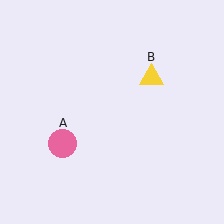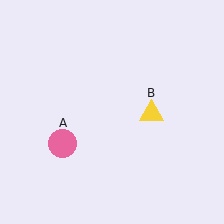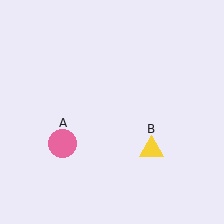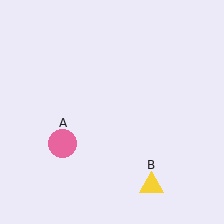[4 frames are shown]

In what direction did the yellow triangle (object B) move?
The yellow triangle (object B) moved down.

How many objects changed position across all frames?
1 object changed position: yellow triangle (object B).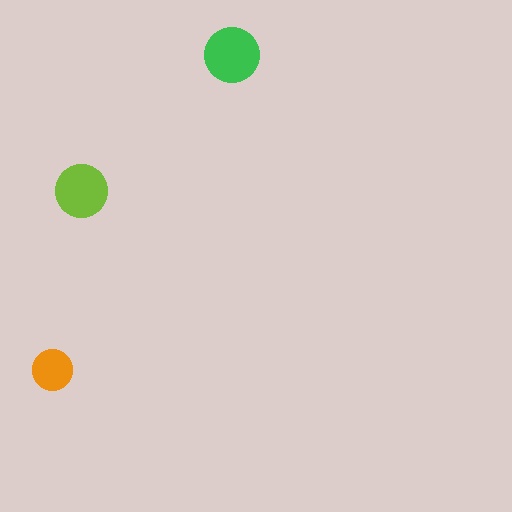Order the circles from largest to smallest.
the green one, the lime one, the orange one.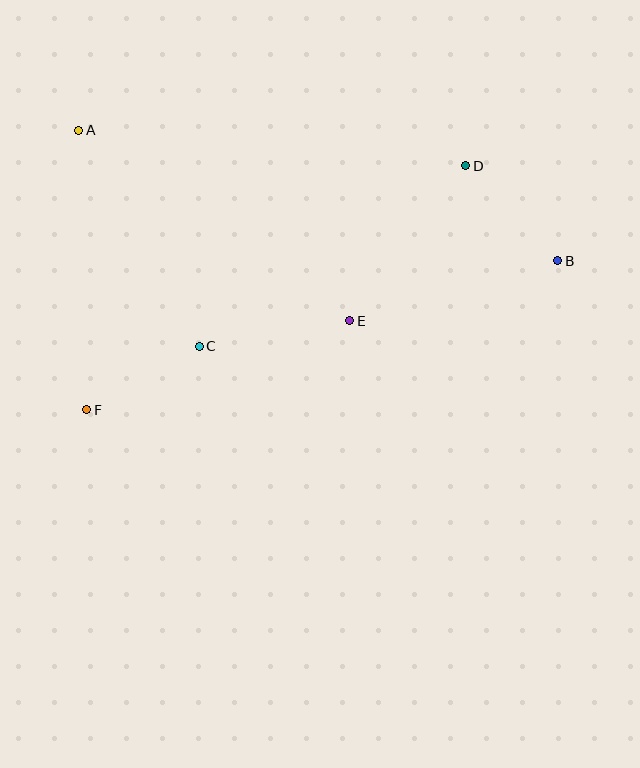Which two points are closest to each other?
Points C and F are closest to each other.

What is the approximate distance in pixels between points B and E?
The distance between B and E is approximately 217 pixels.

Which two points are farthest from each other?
Points A and B are farthest from each other.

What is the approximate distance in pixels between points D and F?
The distance between D and F is approximately 450 pixels.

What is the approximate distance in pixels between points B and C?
The distance between B and C is approximately 369 pixels.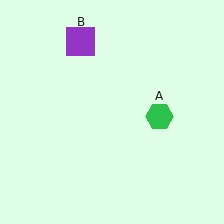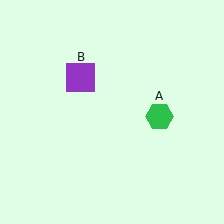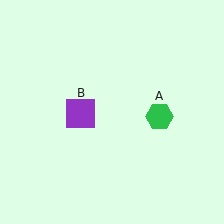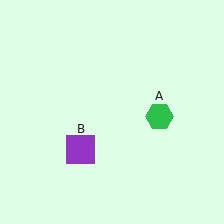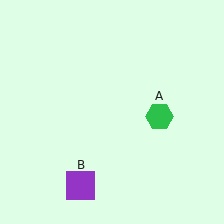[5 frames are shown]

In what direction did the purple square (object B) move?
The purple square (object B) moved down.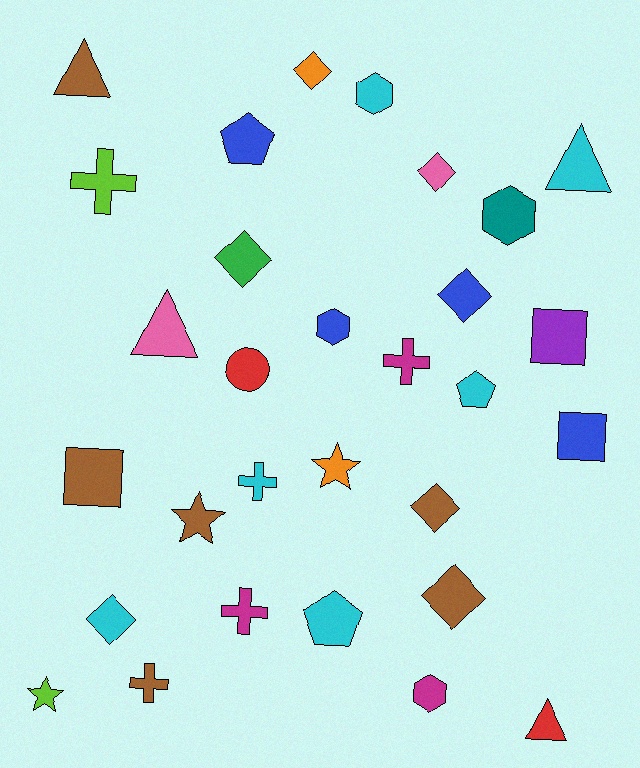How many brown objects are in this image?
There are 6 brown objects.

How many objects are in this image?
There are 30 objects.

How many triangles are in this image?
There are 4 triangles.